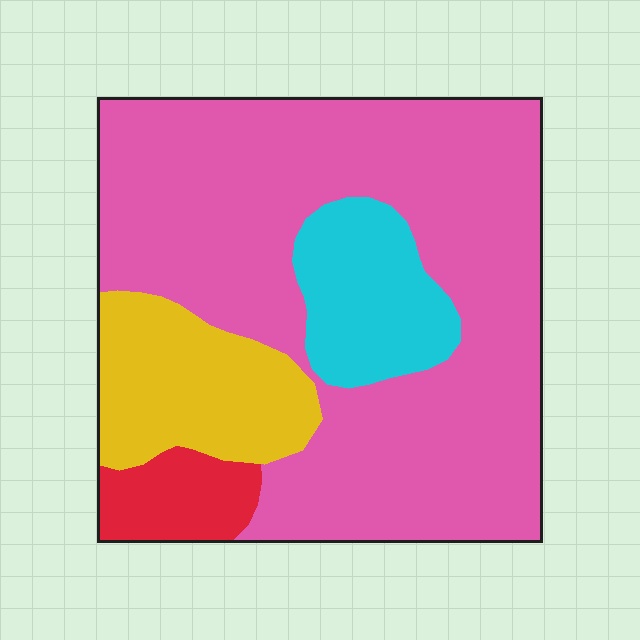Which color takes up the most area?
Pink, at roughly 65%.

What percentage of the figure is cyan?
Cyan takes up less than a sixth of the figure.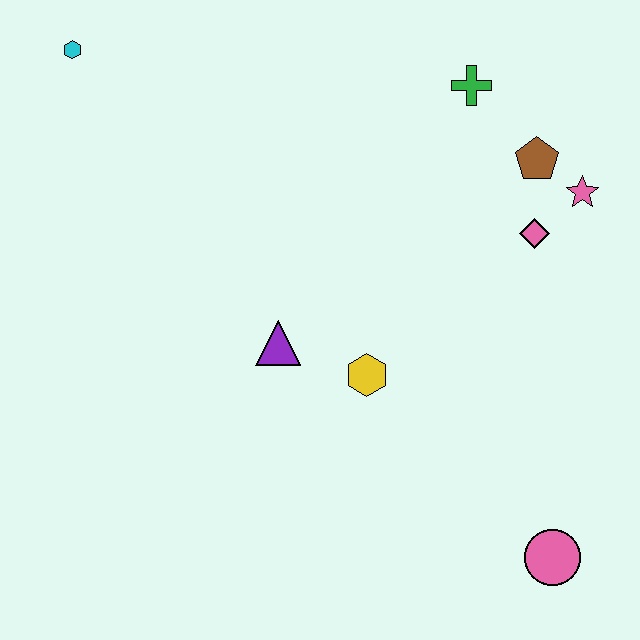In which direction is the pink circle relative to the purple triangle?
The pink circle is to the right of the purple triangle.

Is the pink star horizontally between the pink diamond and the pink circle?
No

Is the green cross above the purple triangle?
Yes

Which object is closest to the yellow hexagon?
The purple triangle is closest to the yellow hexagon.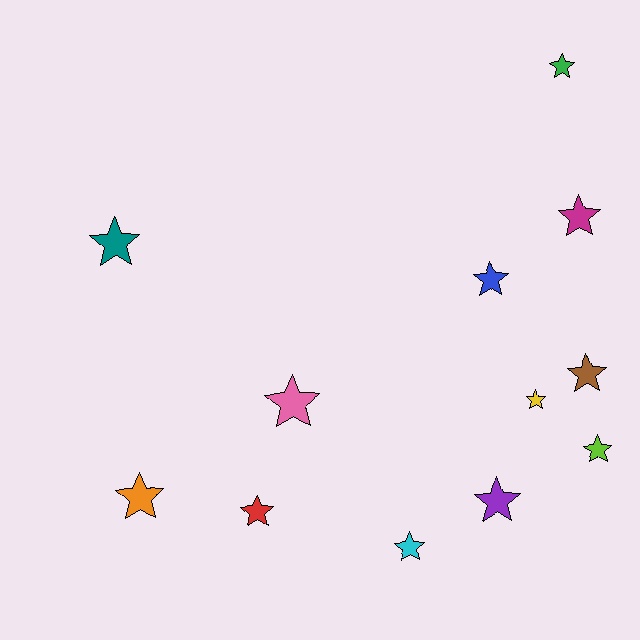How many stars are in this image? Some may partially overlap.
There are 12 stars.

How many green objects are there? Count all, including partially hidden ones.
There is 1 green object.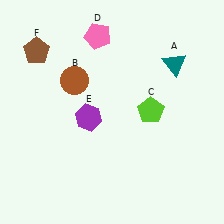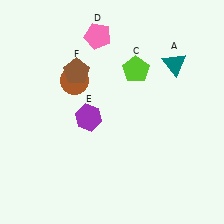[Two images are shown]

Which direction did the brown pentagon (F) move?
The brown pentagon (F) moved right.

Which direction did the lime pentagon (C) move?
The lime pentagon (C) moved up.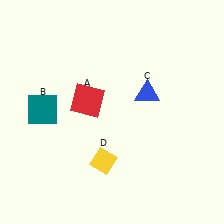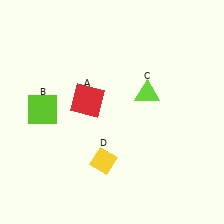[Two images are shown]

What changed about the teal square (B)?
In Image 1, B is teal. In Image 2, it changed to lime.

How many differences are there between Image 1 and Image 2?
There are 2 differences between the two images.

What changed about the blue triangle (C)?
In Image 1, C is blue. In Image 2, it changed to lime.